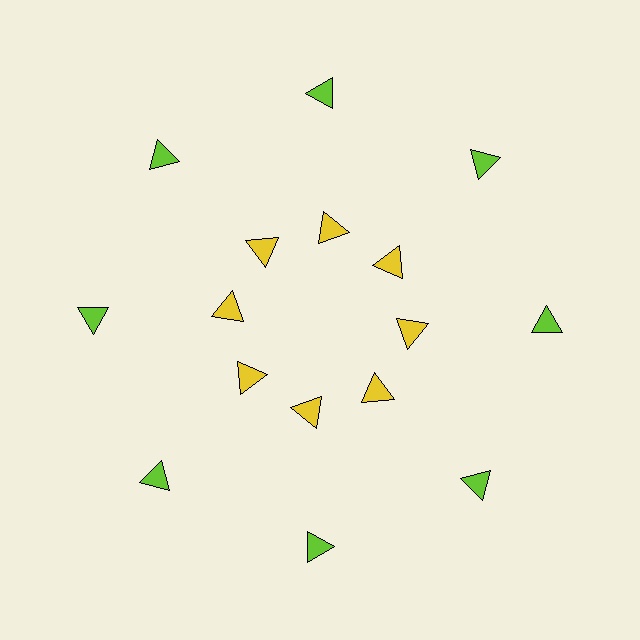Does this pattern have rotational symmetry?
Yes, this pattern has 8-fold rotational symmetry. It looks the same after rotating 45 degrees around the center.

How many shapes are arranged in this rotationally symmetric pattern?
There are 16 shapes, arranged in 8 groups of 2.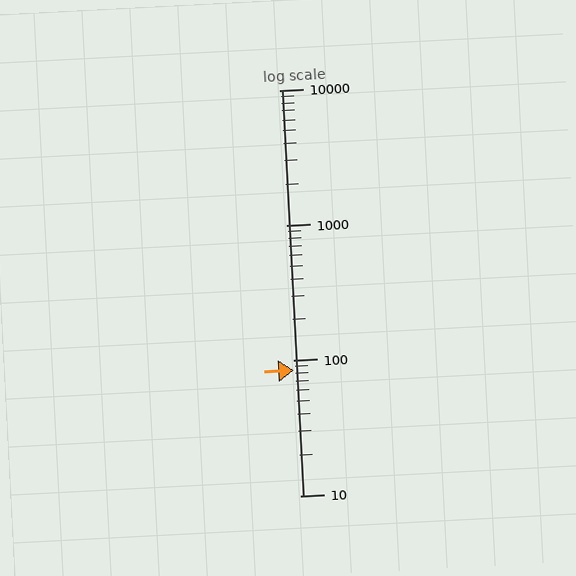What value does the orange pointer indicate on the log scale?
The pointer indicates approximately 85.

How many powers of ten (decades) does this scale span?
The scale spans 3 decades, from 10 to 10000.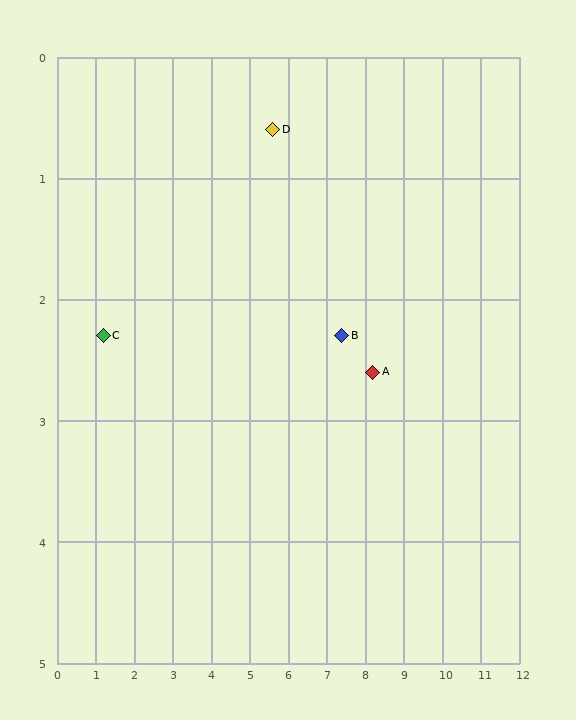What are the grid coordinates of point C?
Point C is at approximately (1.2, 2.3).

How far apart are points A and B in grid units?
Points A and B are about 0.9 grid units apart.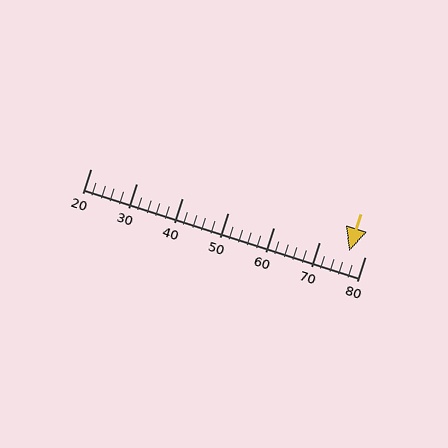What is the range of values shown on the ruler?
The ruler shows values from 20 to 80.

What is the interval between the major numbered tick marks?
The major tick marks are spaced 10 units apart.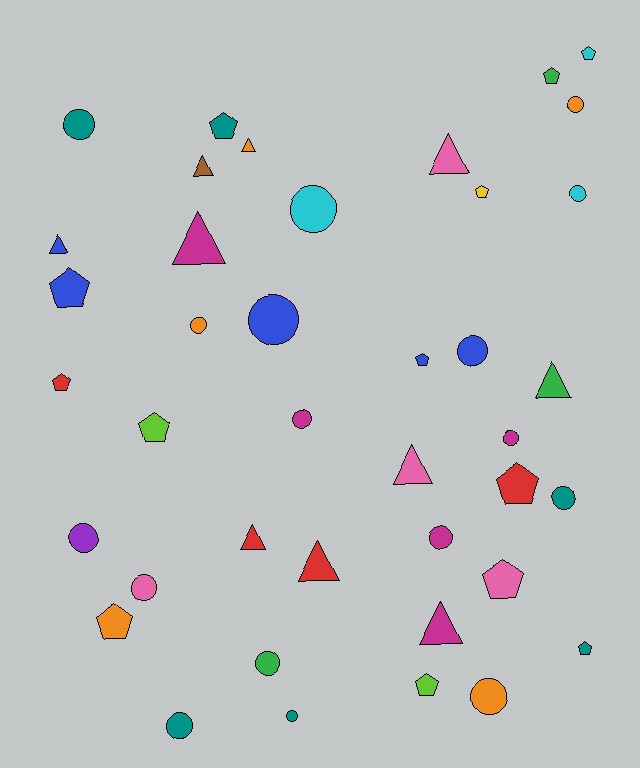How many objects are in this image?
There are 40 objects.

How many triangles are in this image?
There are 10 triangles.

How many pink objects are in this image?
There are 4 pink objects.